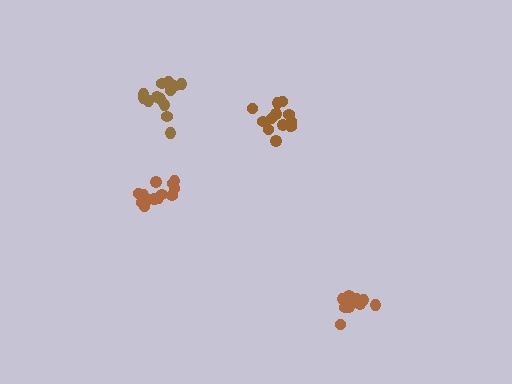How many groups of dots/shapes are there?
There are 4 groups.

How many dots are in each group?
Group 1: 12 dots, Group 2: 13 dots, Group 3: 13 dots, Group 4: 13 dots (51 total).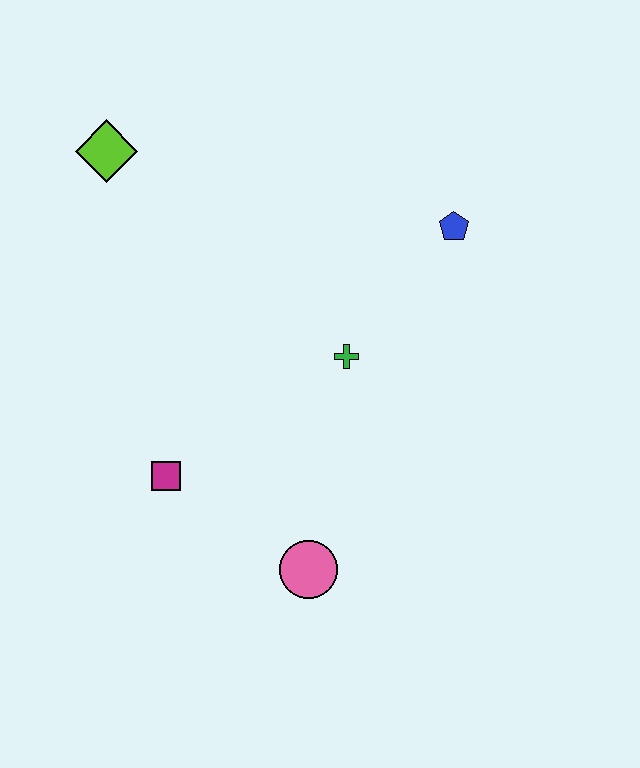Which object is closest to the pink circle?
The magenta square is closest to the pink circle.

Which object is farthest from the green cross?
The lime diamond is farthest from the green cross.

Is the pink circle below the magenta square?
Yes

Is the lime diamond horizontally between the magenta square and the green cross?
No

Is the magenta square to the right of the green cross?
No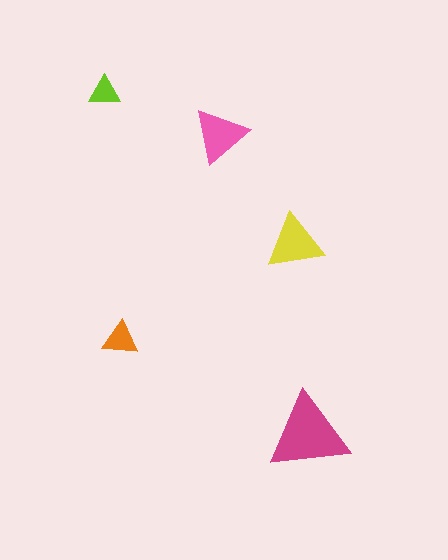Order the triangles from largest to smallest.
the magenta one, the yellow one, the pink one, the orange one, the lime one.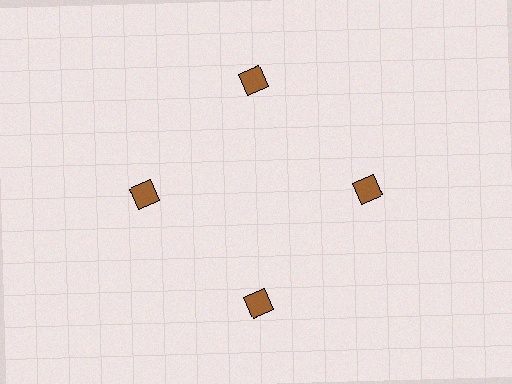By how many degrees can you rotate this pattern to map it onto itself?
The pattern maps onto itself every 90 degrees of rotation.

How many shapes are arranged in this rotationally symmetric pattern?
There are 4 shapes, arranged in 4 groups of 1.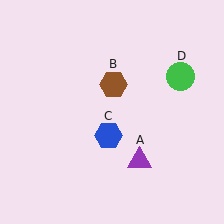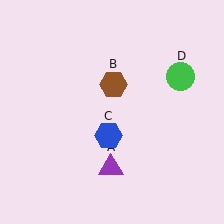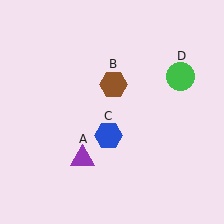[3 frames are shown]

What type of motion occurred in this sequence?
The purple triangle (object A) rotated clockwise around the center of the scene.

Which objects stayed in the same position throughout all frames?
Brown hexagon (object B) and blue hexagon (object C) and green circle (object D) remained stationary.